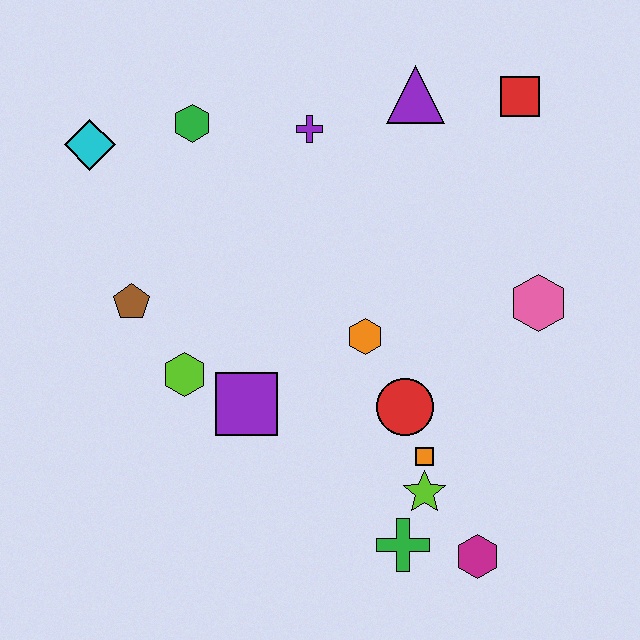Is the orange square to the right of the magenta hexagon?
No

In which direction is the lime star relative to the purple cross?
The lime star is below the purple cross.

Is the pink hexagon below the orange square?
No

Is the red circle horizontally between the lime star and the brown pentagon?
Yes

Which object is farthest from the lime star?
The cyan diamond is farthest from the lime star.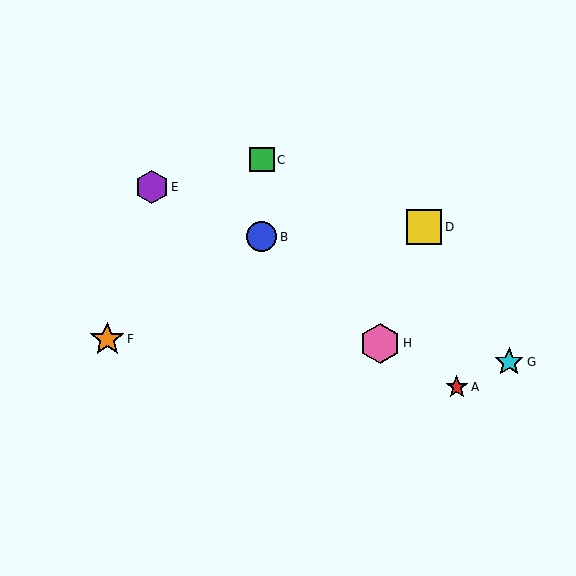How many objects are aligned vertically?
2 objects (B, C) are aligned vertically.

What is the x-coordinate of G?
Object G is at x≈509.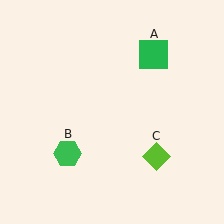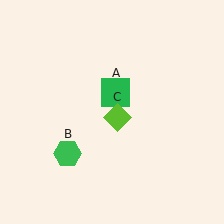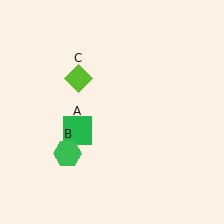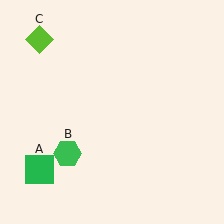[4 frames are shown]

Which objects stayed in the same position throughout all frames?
Green hexagon (object B) remained stationary.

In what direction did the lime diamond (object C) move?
The lime diamond (object C) moved up and to the left.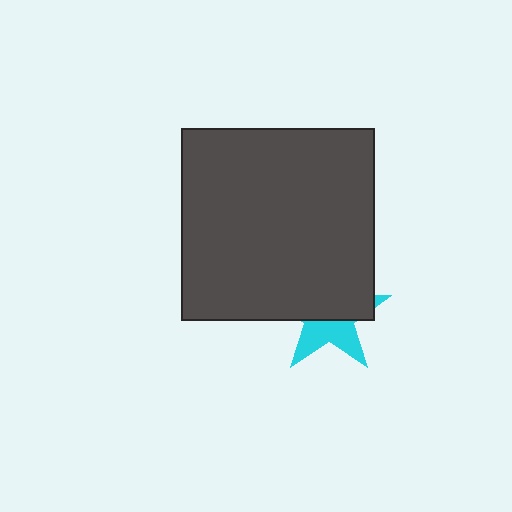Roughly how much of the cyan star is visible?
A small part of it is visible (roughly 40%).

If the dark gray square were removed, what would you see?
You would see the complete cyan star.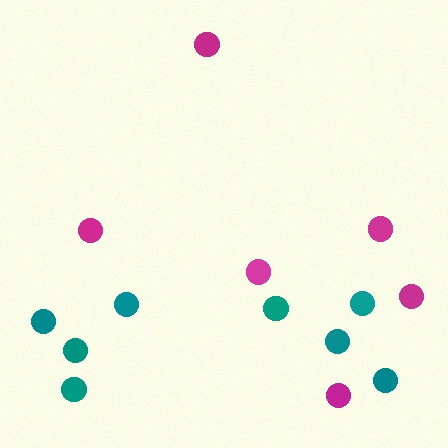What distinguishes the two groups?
There are 2 groups: one group of teal circles (8) and one group of magenta circles (6).